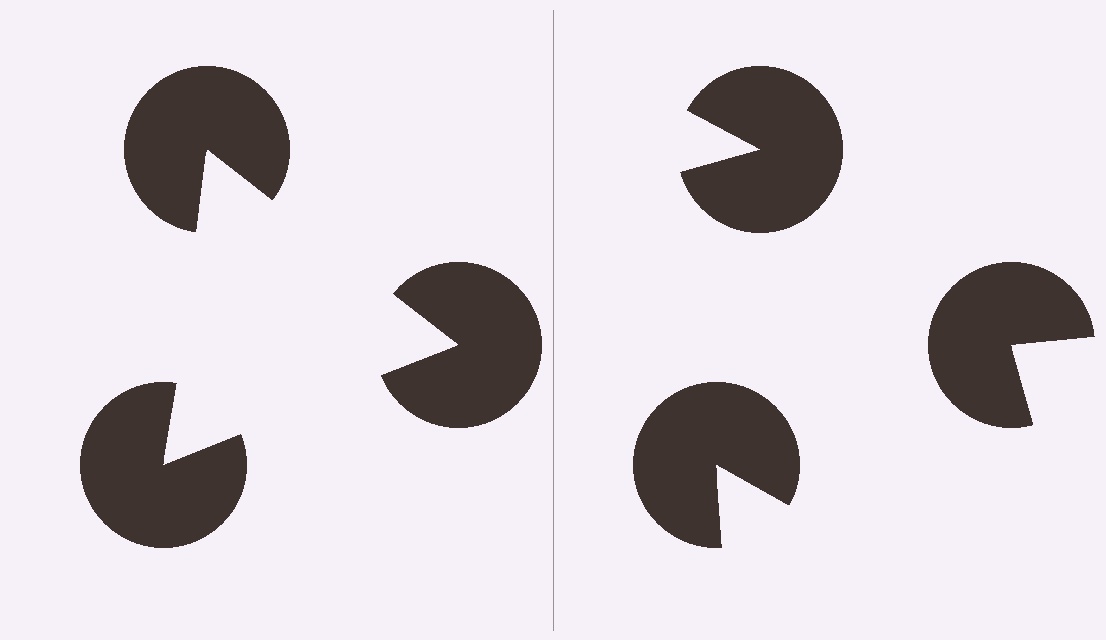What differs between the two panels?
The pac-man discs are positioned identically on both sides; only the wedge orientations differ. On the left they align to a triangle; on the right they are misaligned.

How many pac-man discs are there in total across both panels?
6 — 3 on each side.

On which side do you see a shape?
An illusory triangle appears on the left side. On the right side the wedge cuts are rotated, so no coherent shape forms.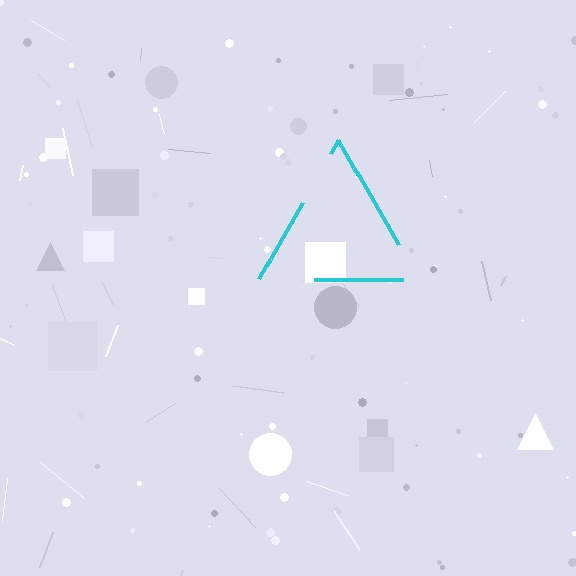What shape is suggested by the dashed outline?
The dashed outline suggests a triangle.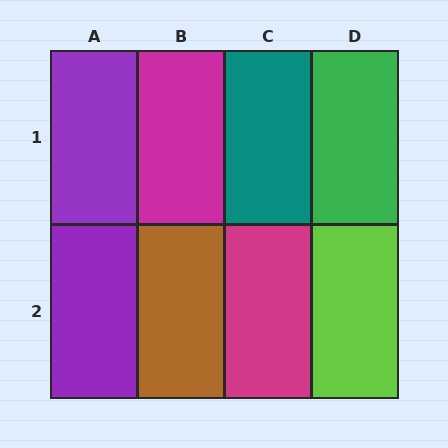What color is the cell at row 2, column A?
Purple.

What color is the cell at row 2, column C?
Magenta.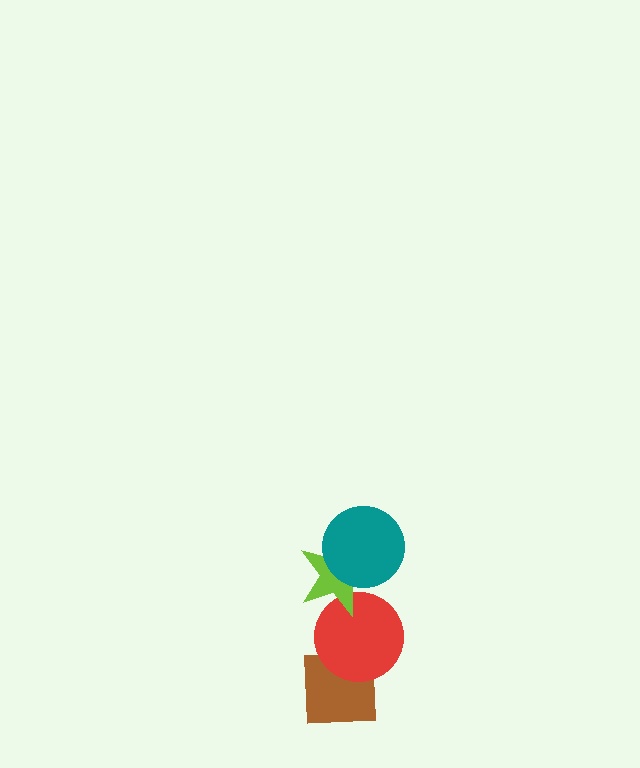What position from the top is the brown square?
The brown square is 4th from the top.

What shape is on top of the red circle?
The lime star is on top of the red circle.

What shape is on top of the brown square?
The red circle is on top of the brown square.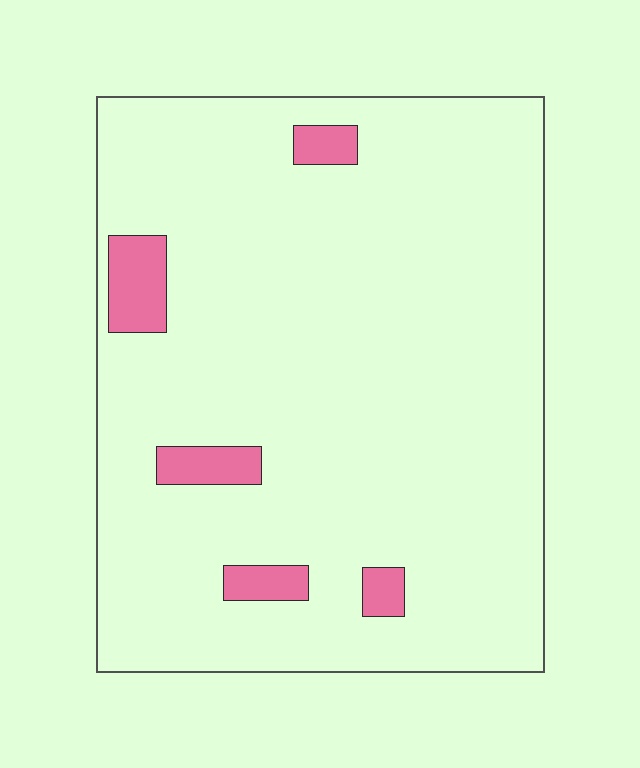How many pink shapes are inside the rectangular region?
5.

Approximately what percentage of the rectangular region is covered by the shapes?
Approximately 5%.